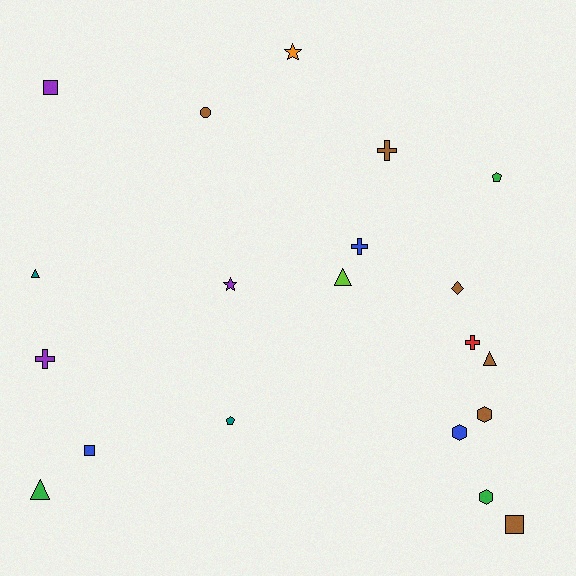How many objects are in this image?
There are 20 objects.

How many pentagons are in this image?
There are 2 pentagons.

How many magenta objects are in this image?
There are no magenta objects.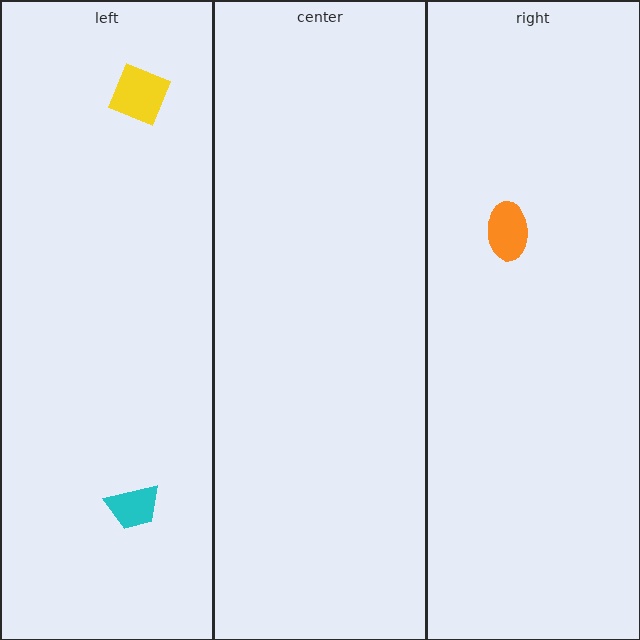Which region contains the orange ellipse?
The right region.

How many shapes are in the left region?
2.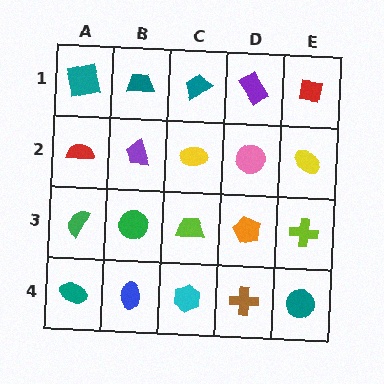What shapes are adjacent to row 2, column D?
A purple rectangle (row 1, column D), an orange pentagon (row 3, column D), a yellow ellipse (row 2, column C), a yellow ellipse (row 2, column E).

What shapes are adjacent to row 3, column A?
A red semicircle (row 2, column A), a teal ellipse (row 4, column A), a green circle (row 3, column B).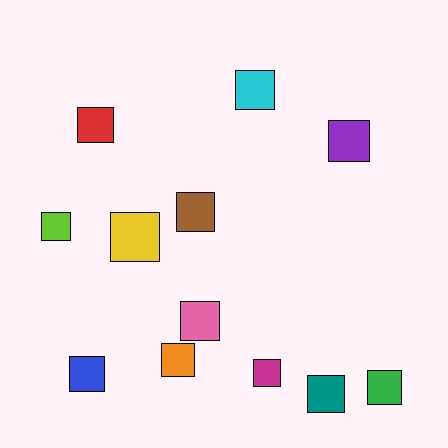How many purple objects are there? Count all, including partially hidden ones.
There is 1 purple object.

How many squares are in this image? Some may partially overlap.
There are 12 squares.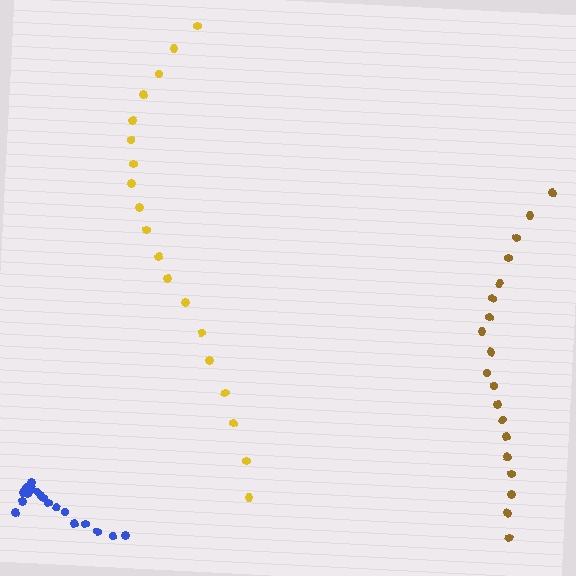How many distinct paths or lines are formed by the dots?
There are 3 distinct paths.